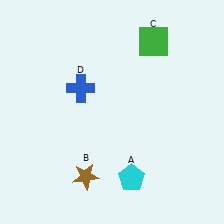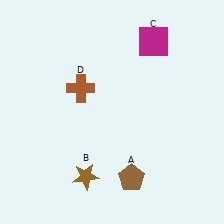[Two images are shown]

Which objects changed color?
A changed from cyan to brown. C changed from green to magenta. D changed from blue to brown.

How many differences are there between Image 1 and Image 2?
There are 3 differences between the two images.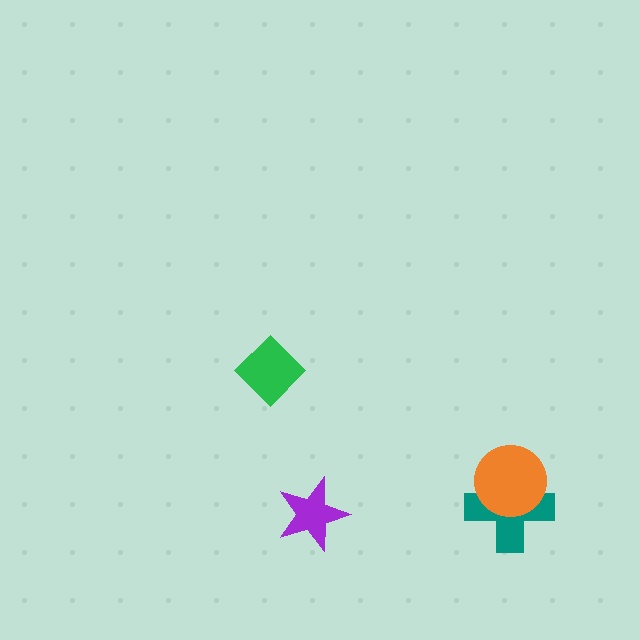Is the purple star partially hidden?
No, no other shape covers it.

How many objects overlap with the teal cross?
1 object overlaps with the teal cross.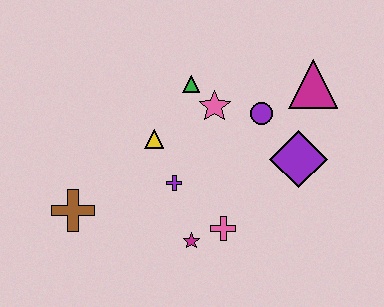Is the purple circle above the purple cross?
Yes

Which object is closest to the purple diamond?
The purple circle is closest to the purple diamond.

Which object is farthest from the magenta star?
The magenta triangle is farthest from the magenta star.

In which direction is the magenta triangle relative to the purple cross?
The magenta triangle is to the right of the purple cross.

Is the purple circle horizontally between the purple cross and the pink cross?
No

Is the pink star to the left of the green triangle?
No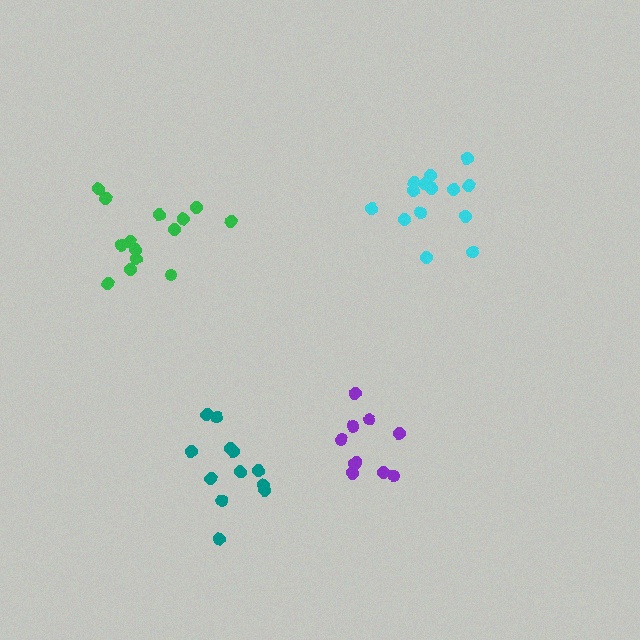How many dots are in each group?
Group 1: 10 dots, Group 2: 12 dots, Group 3: 14 dots, Group 4: 14 dots (50 total).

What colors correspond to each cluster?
The clusters are colored: purple, teal, cyan, green.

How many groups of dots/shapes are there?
There are 4 groups.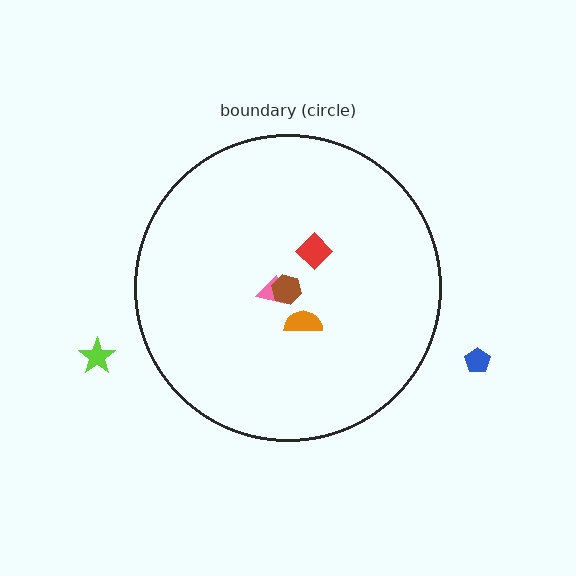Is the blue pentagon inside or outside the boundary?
Outside.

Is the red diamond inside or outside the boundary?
Inside.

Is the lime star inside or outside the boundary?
Outside.